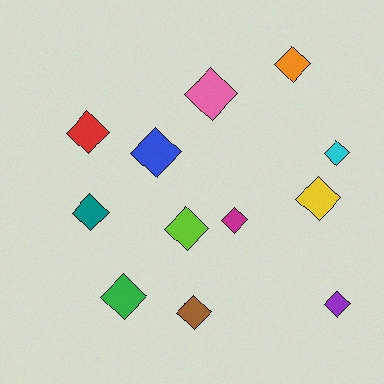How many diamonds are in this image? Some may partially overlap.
There are 12 diamonds.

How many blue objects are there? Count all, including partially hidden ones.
There is 1 blue object.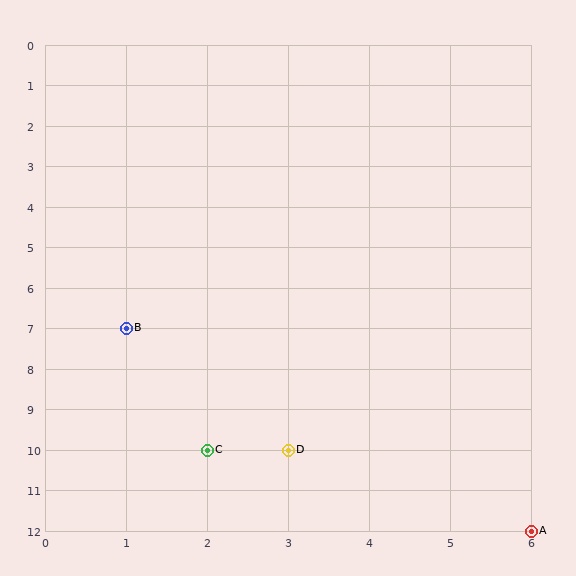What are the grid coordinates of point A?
Point A is at grid coordinates (6, 12).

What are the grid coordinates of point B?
Point B is at grid coordinates (1, 7).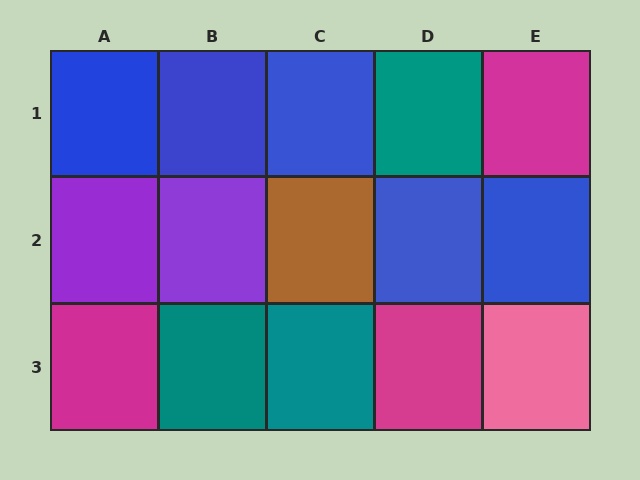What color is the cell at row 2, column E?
Blue.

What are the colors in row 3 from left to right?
Magenta, teal, teal, magenta, pink.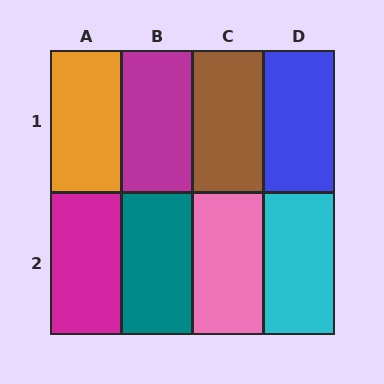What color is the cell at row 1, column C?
Brown.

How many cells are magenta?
2 cells are magenta.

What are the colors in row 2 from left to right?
Magenta, teal, pink, cyan.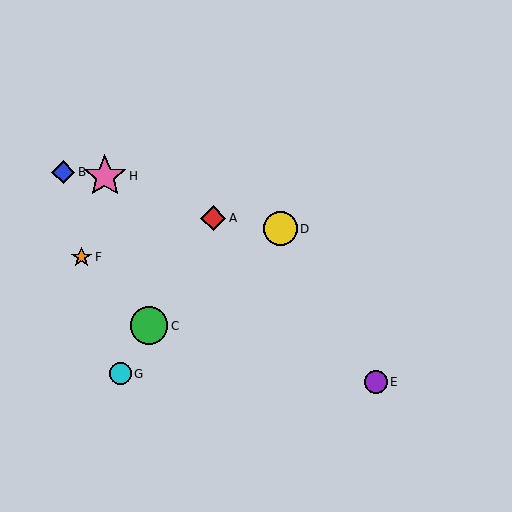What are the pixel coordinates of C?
Object C is at (149, 326).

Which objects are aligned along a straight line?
Objects A, C, G are aligned along a straight line.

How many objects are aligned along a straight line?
3 objects (A, C, G) are aligned along a straight line.